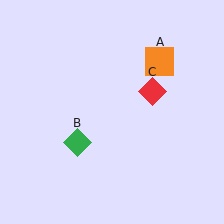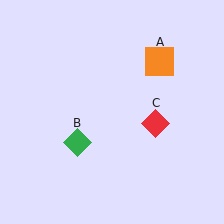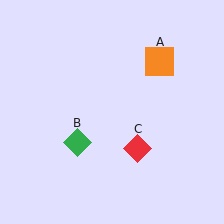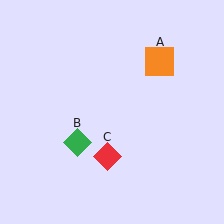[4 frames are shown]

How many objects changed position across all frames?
1 object changed position: red diamond (object C).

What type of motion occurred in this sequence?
The red diamond (object C) rotated clockwise around the center of the scene.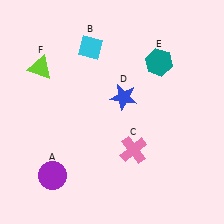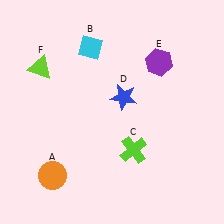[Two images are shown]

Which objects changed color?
A changed from purple to orange. C changed from pink to lime. E changed from teal to purple.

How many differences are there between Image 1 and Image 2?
There are 3 differences between the two images.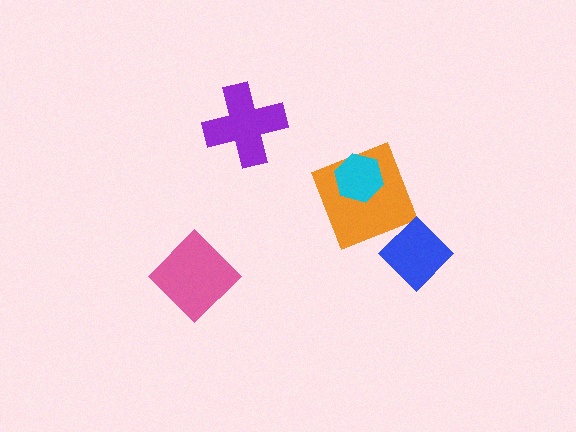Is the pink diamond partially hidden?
No, no other shape covers it.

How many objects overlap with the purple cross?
0 objects overlap with the purple cross.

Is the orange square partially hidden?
Yes, it is partially covered by another shape.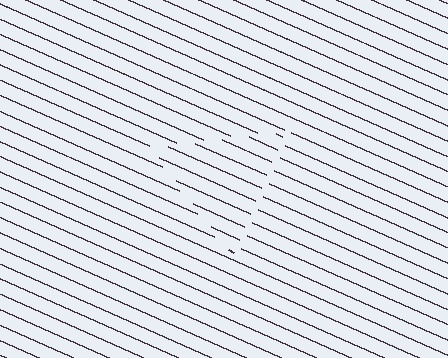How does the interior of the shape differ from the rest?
The interior of the shape contains the same grating, shifted by half a period — the contour is defined by the phase discontinuity where line-ends from the inner and outer gratings abut.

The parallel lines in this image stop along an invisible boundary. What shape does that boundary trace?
An illusory triangle. The interior of the shape contains the same grating, shifted by half a period — the contour is defined by the phase discontinuity where line-ends from the inner and outer gratings abut.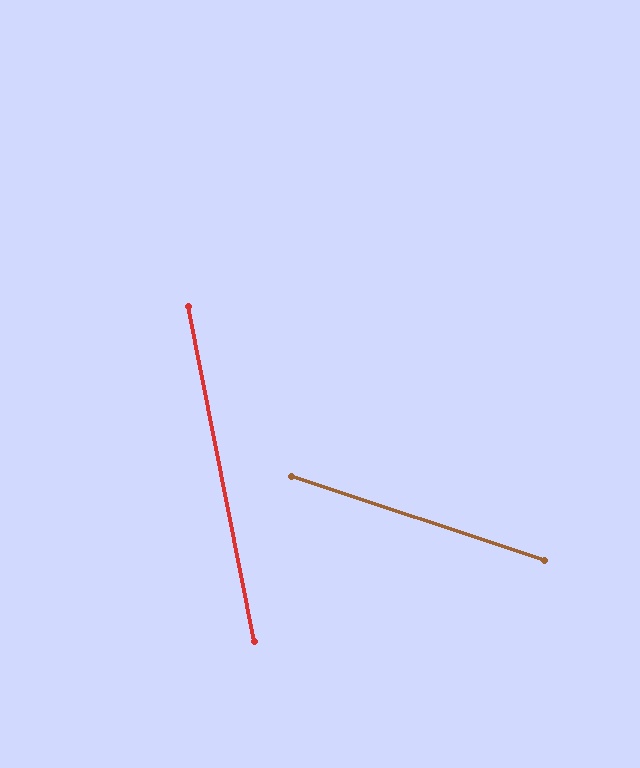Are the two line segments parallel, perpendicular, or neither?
Neither parallel nor perpendicular — they differ by about 61°.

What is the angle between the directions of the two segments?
Approximately 61 degrees.